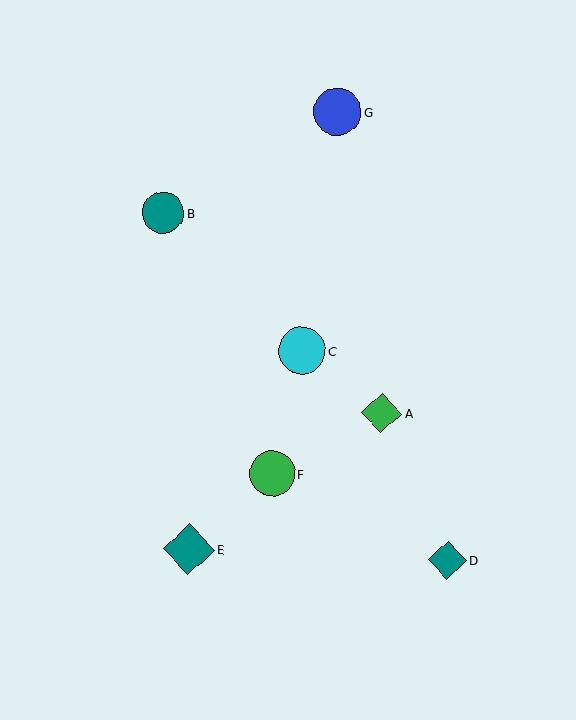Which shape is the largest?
The teal diamond (labeled E) is the largest.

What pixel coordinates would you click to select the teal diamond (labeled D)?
Click at (447, 560) to select the teal diamond D.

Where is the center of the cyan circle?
The center of the cyan circle is at (302, 350).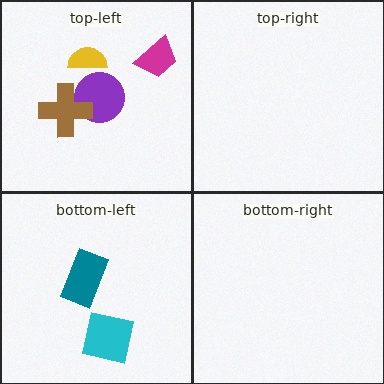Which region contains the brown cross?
The top-left region.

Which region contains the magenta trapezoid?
The top-left region.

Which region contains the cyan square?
The bottom-left region.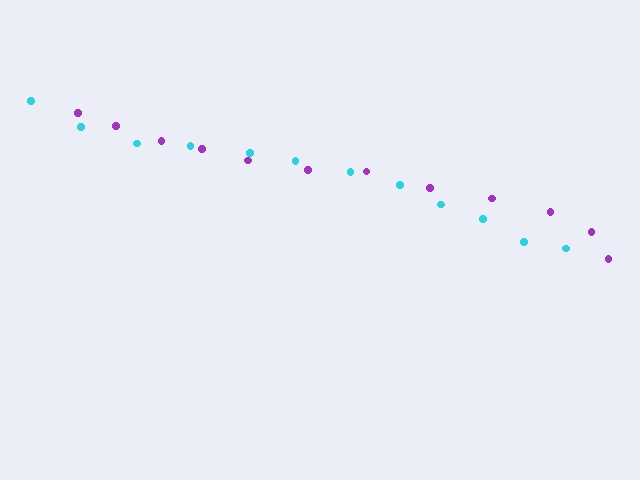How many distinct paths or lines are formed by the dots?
There are 2 distinct paths.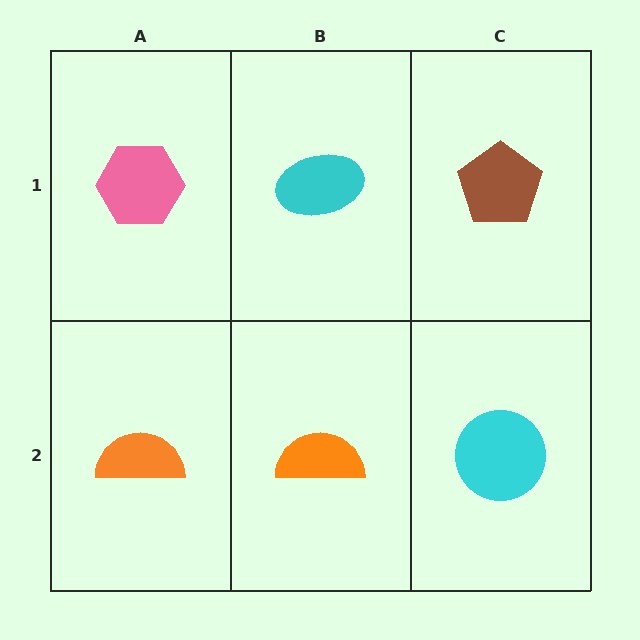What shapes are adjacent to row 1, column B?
An orange semicircle (row 2, column B), a pink hexagon (row 1, column A), a brown pentagon (row 1, column C).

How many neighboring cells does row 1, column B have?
3.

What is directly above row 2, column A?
A pink hexagon.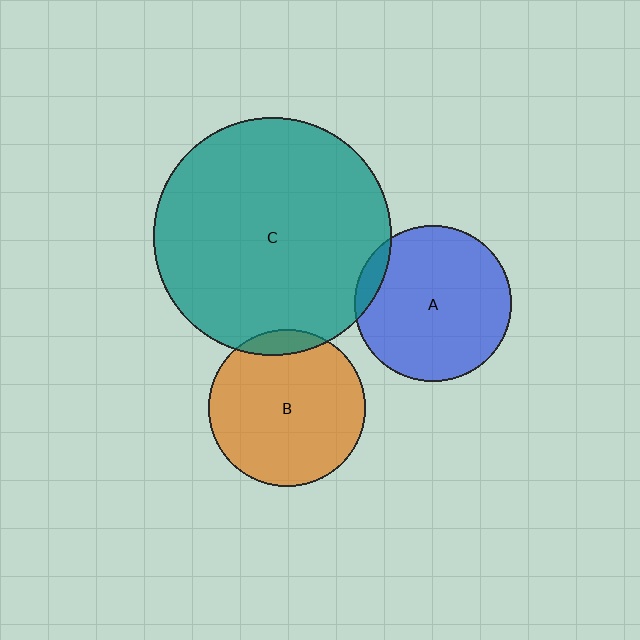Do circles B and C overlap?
Yes.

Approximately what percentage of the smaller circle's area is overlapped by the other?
Approximately 10%.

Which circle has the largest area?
Circle C (teal).